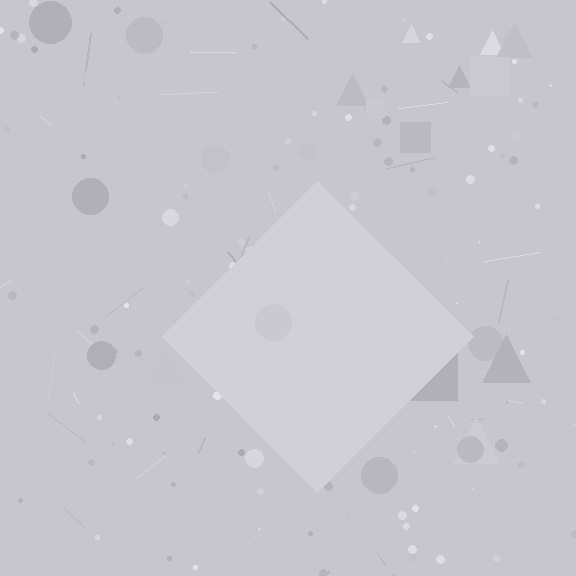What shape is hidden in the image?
A diamond is hidden in the image.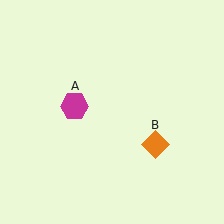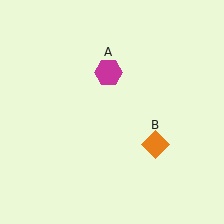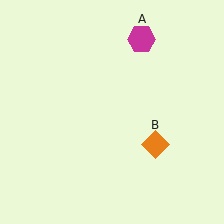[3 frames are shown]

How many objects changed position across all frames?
1 object changed position: magenta hexagon (object A).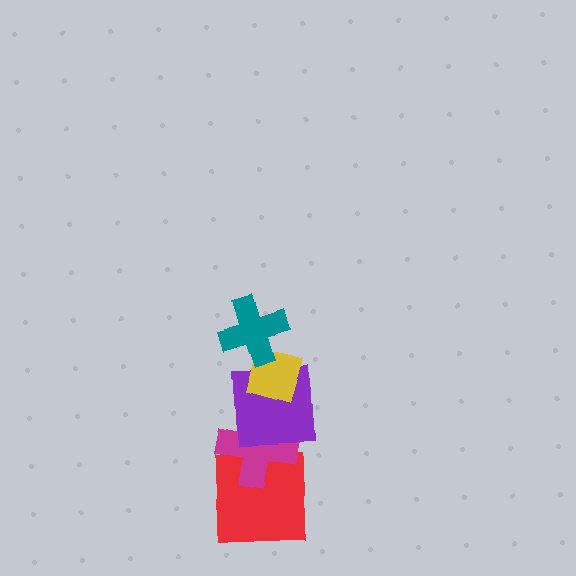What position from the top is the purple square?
The purple square is 3rd from the top.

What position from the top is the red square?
The red square is 5th from the top.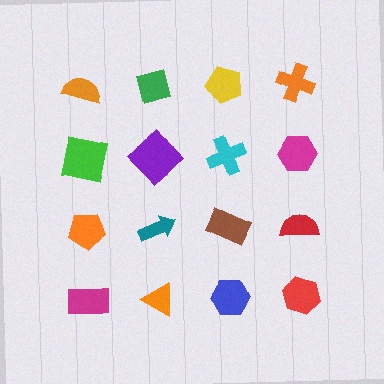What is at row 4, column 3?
A blue hexagon.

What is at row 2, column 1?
A green square.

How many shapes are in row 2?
4 shapes.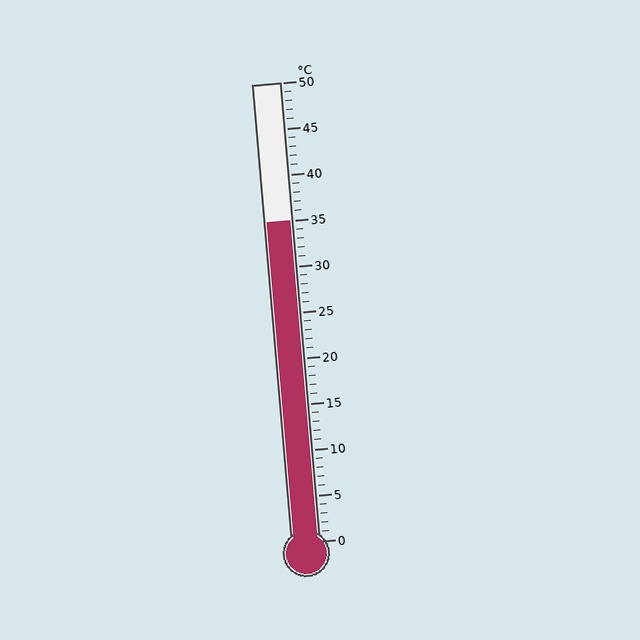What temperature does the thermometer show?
The thermometer shows approximately 35°C.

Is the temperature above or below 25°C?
The temperature is above 25°C.